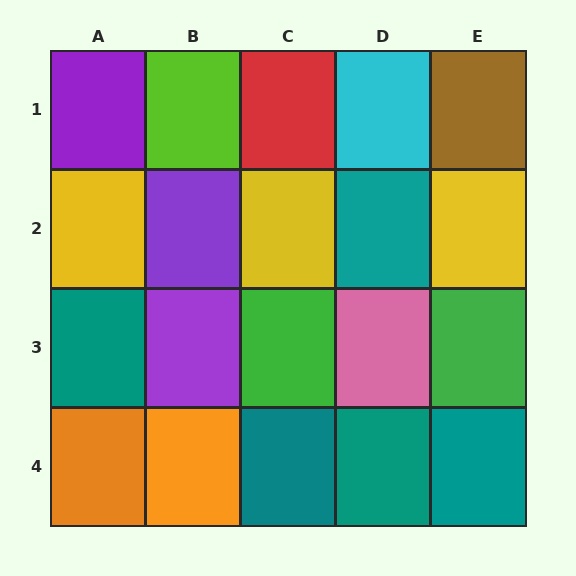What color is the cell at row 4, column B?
Orange.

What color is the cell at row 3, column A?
Teal.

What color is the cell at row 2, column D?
Teal.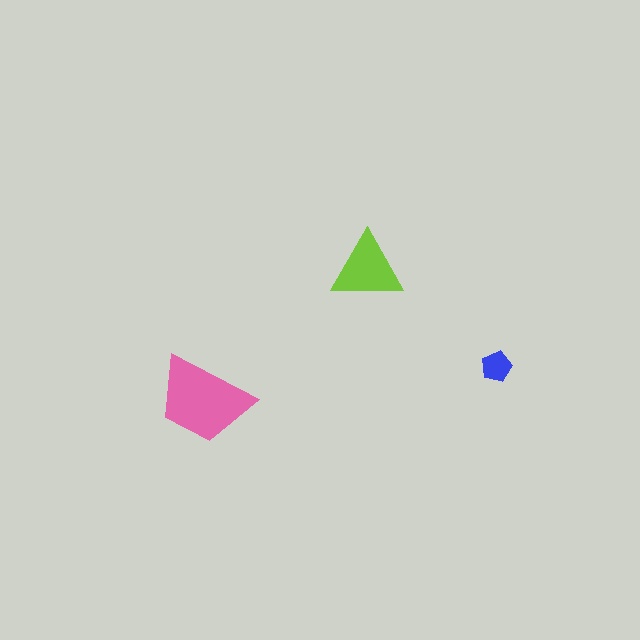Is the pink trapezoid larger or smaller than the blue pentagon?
Larger.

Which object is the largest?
The pink trapezoid.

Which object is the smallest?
The blue pentagon.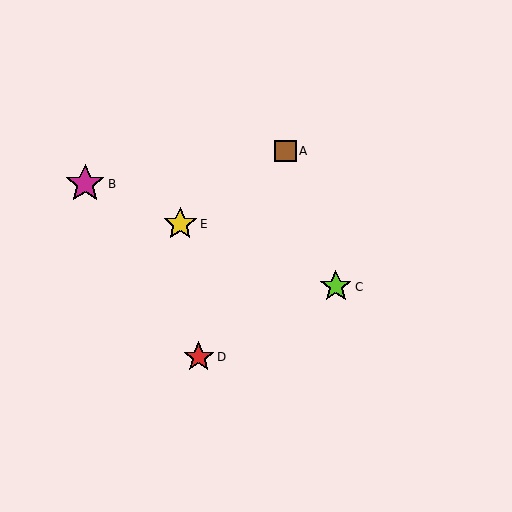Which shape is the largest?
The magenta star (labeled B) is the largest.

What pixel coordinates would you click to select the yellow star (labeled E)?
Click at (180, 224) to select the yellow star E.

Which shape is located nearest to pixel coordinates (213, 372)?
The red star (labeled D) at (199, 357) is nearest to that location.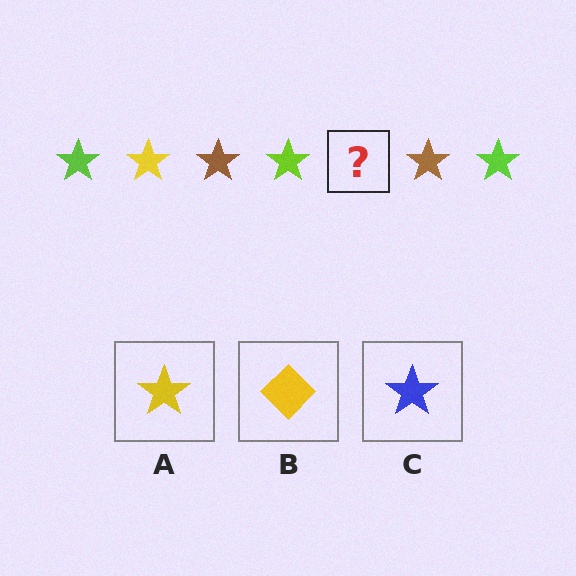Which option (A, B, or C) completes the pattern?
A.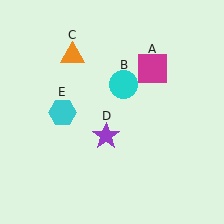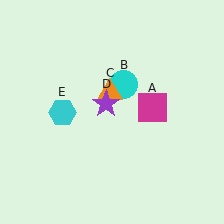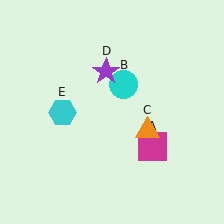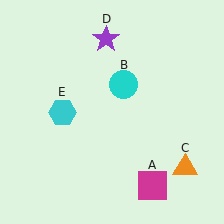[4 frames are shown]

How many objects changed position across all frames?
3 objects changed position: magenta square (object A), orange triangle (object C), purple star (object D).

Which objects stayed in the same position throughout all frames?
Cyan circle (object B) and cyan hexagon (object E) remained stationary.